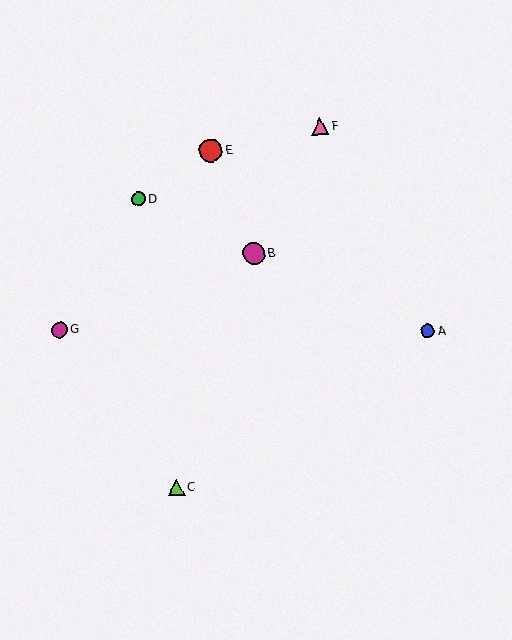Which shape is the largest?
The red circle (labeled E) is the largest.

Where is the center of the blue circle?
The center of the blue circle is at (427, 331).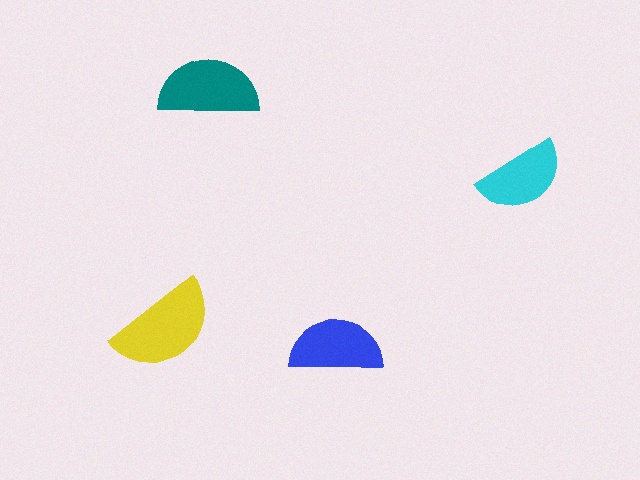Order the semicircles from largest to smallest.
the yellow one, the teal one, the blue one, the cyan one.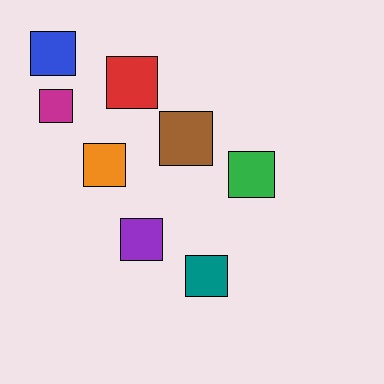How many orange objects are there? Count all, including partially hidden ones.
There is 1 orange object.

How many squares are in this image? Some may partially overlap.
There are 8 squares.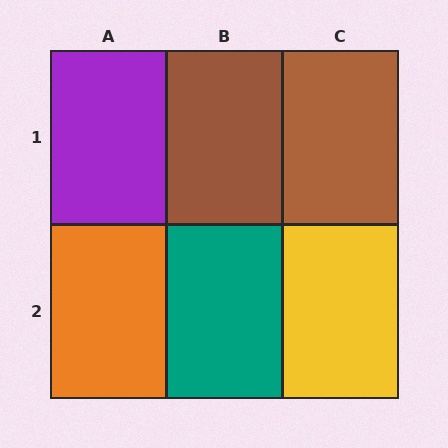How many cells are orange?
1 cell is orange.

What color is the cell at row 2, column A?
Orange.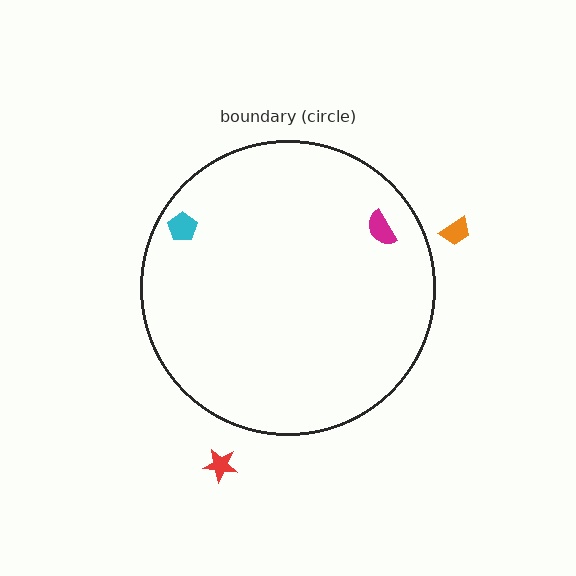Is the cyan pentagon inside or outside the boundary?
Inside.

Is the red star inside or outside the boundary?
Outside.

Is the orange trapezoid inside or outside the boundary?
Outside.